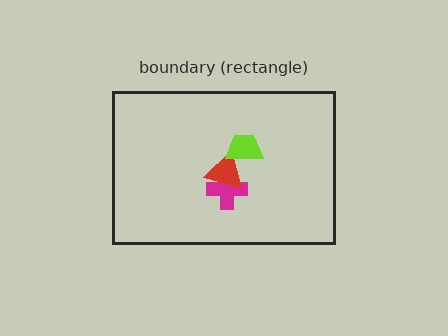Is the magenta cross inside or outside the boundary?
Inside.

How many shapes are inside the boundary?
3 inside, 0 outside.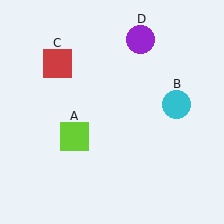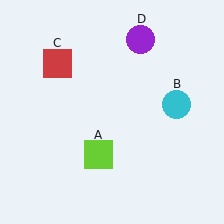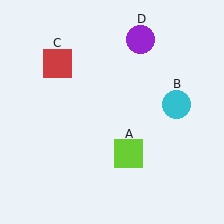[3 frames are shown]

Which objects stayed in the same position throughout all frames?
Cyan circle (object B) and red square (object C) and purple circle (object D) remained stationary.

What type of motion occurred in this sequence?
The lime square (object A) rotated counterclockwise around the center of the scene.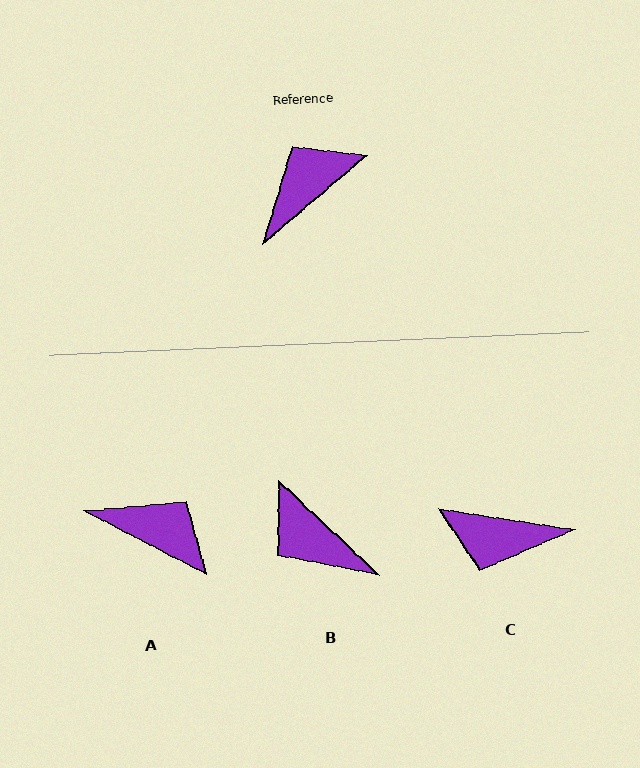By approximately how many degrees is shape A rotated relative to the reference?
Approximately 68 degrees clockwise.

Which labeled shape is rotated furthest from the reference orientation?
C, about 131 degrees away.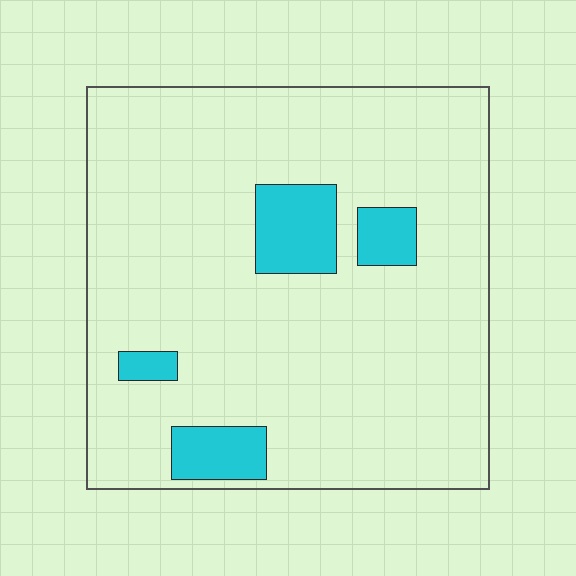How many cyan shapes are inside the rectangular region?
4.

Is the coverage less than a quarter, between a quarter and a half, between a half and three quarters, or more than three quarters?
Less than a quarter.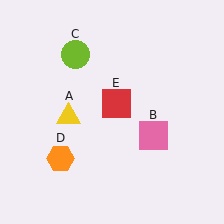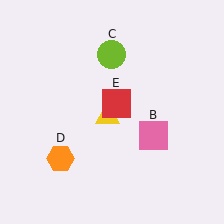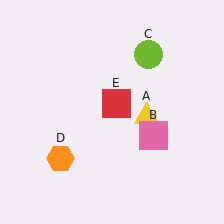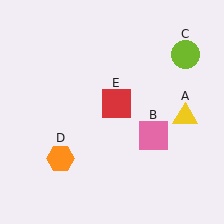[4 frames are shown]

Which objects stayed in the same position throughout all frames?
Pink square (object B) and orange hexagon (object D) and red square (object E) remained stationary.